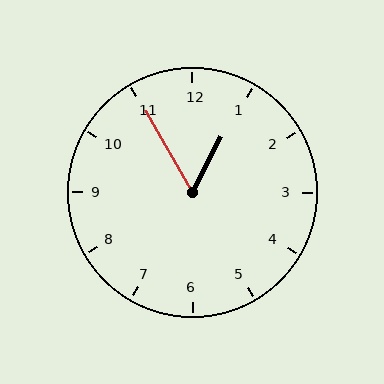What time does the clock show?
12:55.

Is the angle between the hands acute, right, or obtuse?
It is acute.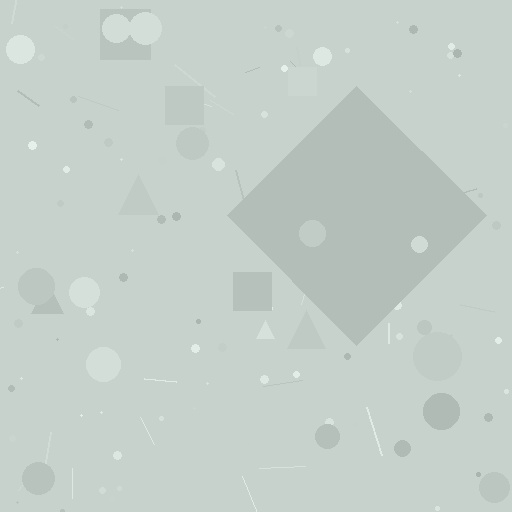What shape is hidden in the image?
A diamond is hidden in the image.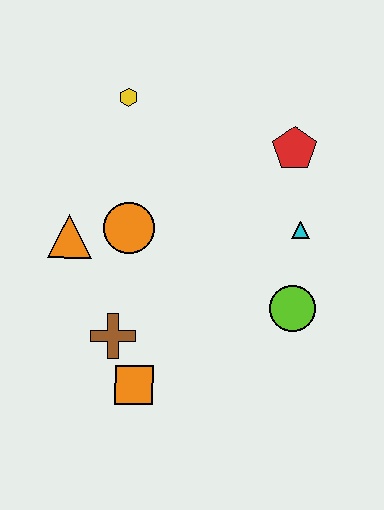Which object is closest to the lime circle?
The cyan triangle is closest to the lime circle.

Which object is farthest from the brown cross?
The red pentagon is farthest from the brown cross.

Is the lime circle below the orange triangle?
Yes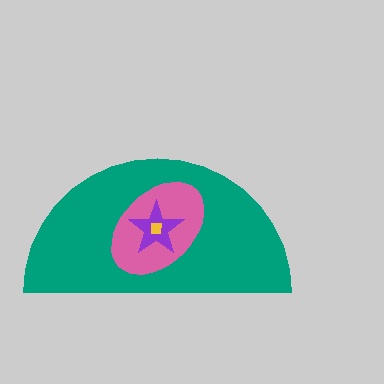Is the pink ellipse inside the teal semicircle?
Yes.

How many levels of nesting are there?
4.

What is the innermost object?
The yellow square.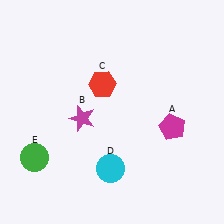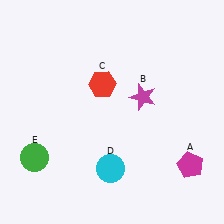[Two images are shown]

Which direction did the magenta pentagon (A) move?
The magenta pentagon (A) moved down.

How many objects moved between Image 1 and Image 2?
2 objects moved between the two images.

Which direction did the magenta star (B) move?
The magenta star (B) moved right.